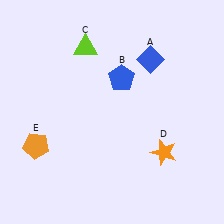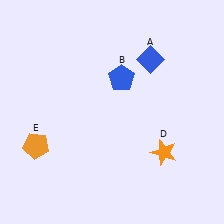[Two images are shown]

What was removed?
The lime triangle (C) was removed in Image 2.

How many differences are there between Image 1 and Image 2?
There is 1 difference between the two images.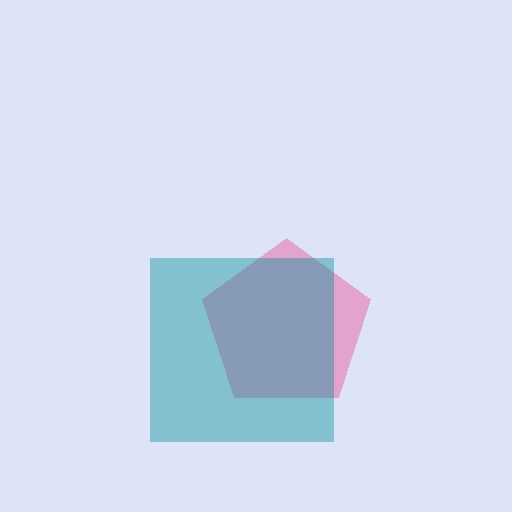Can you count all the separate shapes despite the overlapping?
Yes, there are 2 separate shapes.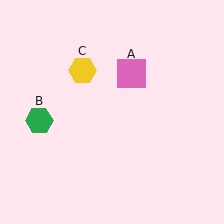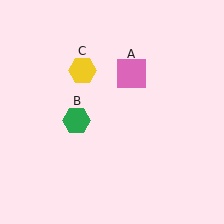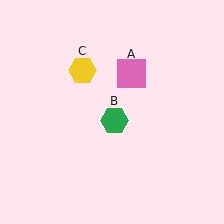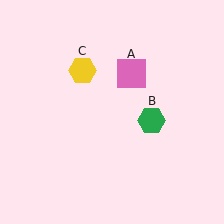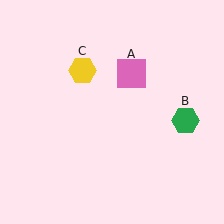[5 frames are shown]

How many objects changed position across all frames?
1 object changed position: green hexagon (object B).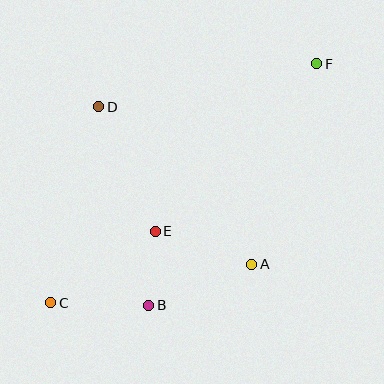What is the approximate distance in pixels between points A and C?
The distance between A and C is approximately 205 pixels.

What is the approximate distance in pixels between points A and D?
The distance between A and D is approximately 220 pixels.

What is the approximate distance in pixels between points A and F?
The distance between A and F is approximately 211 pixels.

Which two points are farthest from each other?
Points C and F are farthest from each other.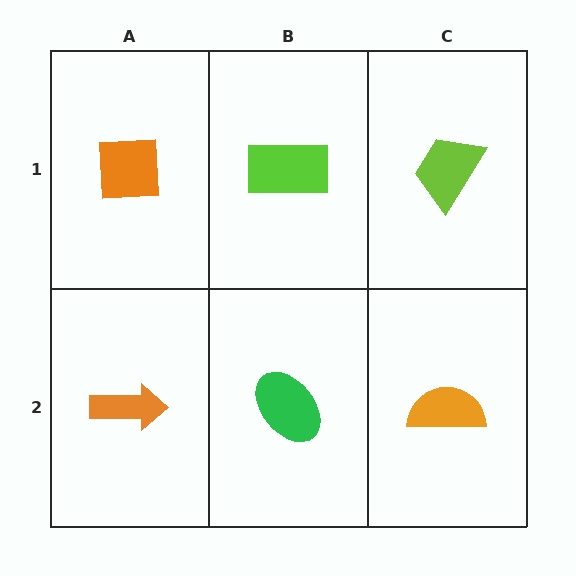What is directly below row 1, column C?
An orange semicircle.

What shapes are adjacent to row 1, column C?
An orange semicircle (row 2, column C), a lime rectangle (row 1, column B).